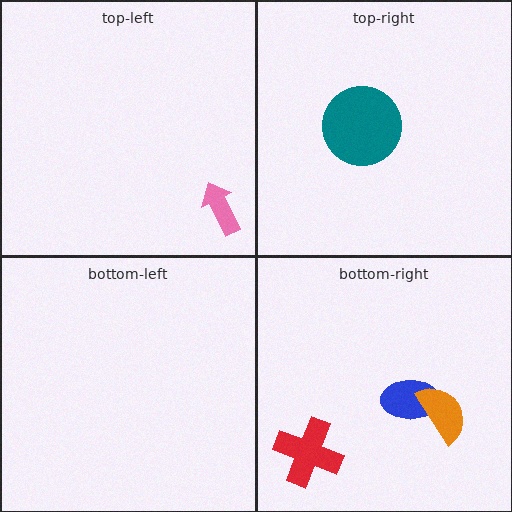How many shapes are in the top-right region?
1.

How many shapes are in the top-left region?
1.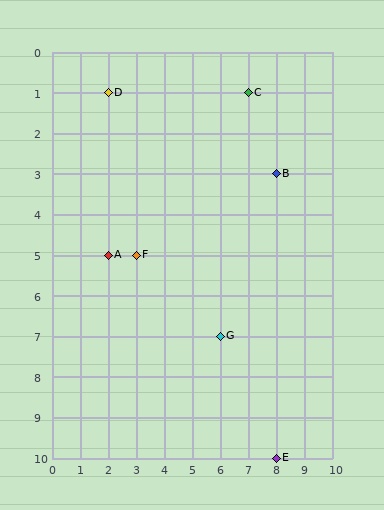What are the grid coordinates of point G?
Point G is at grid coordinates (6, 7).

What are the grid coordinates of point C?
Point C is at grid coordinates (7, 1).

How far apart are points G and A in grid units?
Points G and A are 4 columns and 2 rows apart (about 4.5 grid units diagonally).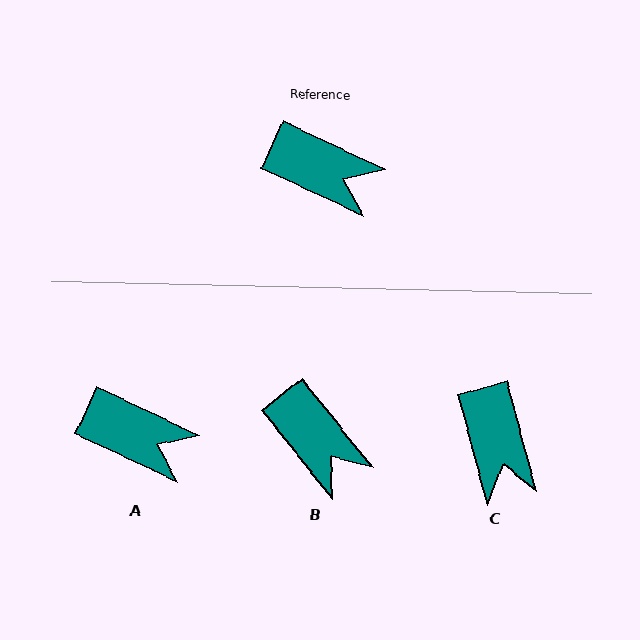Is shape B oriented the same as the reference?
No, it is off by about 26 degrees.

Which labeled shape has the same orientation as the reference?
A.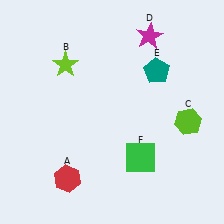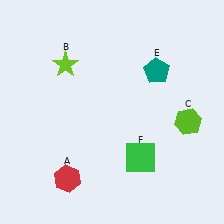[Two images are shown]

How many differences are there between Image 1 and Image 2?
There is 1 difference between the two images.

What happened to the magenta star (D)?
The magenta star (D) was removed in Image 2. It was in the top-right area of Image 1.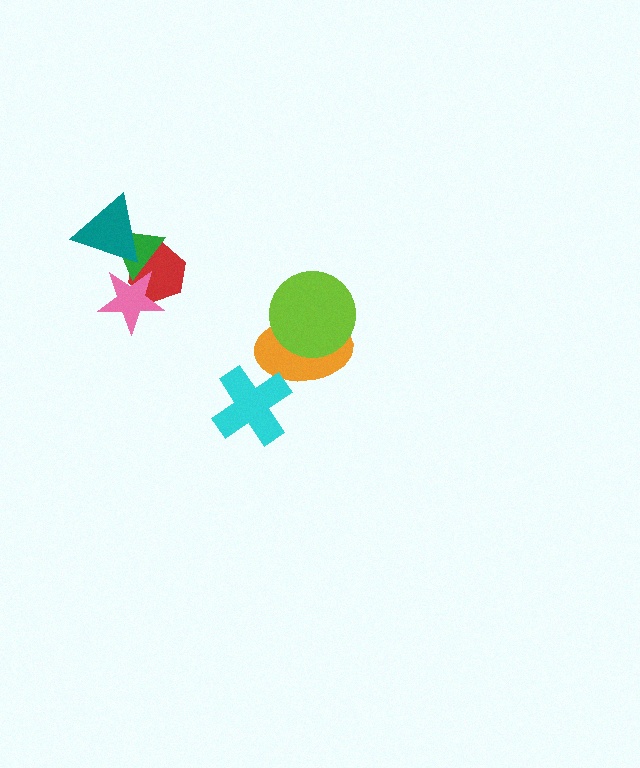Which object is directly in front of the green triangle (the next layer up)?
The teal triangle is directly in front of the green triangle.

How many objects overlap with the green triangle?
3 objects overlap with the green triangle.